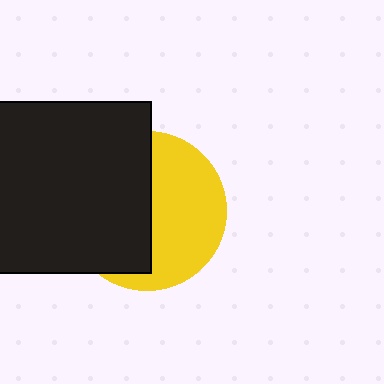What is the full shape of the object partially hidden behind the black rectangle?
The partially hidden object is a yellow circle.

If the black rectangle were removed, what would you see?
You would see the complete yellow circle.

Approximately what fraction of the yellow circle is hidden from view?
Roughly 50% of the yellow circle is hidden behind the black rectangle.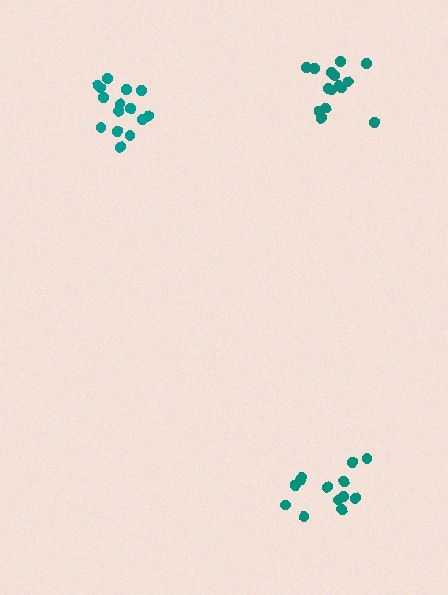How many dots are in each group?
Group 1: 15 dots, Group 2: 13 dots, Group 3: 15 dots (43 total).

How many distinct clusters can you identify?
There are 3 distinct clusters.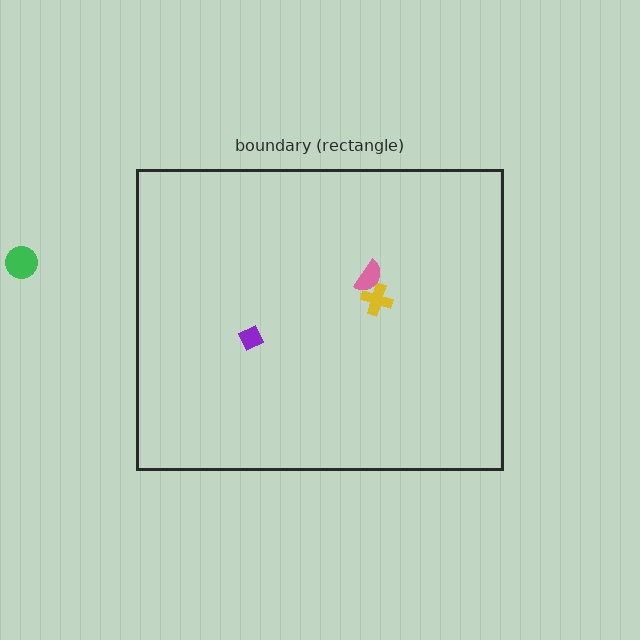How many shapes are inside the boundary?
3 inside, 1 outside.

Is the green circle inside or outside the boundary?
Outside.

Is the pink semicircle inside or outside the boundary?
Inside.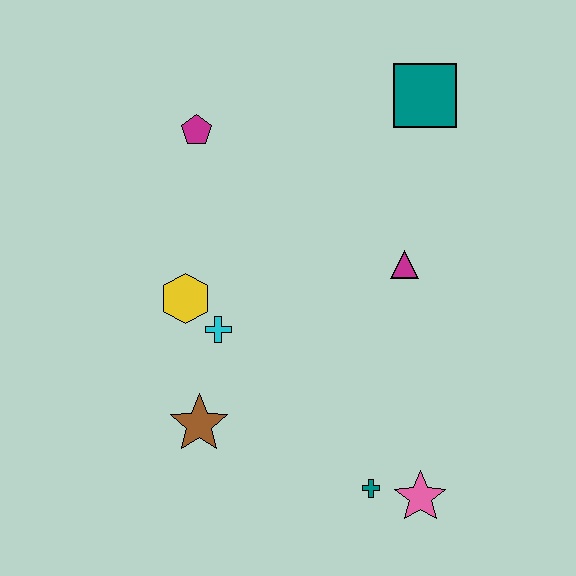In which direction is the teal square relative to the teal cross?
The teal square is above the teal cross.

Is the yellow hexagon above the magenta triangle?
No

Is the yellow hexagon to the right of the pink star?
No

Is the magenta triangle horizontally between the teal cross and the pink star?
Yes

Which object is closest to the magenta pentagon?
The yellow hexagon is closest to the magenta pentagon.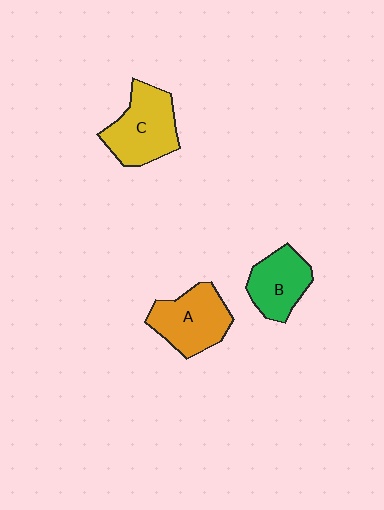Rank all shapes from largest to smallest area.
From largest to smallest: C (yellow), A (orange), B (green).